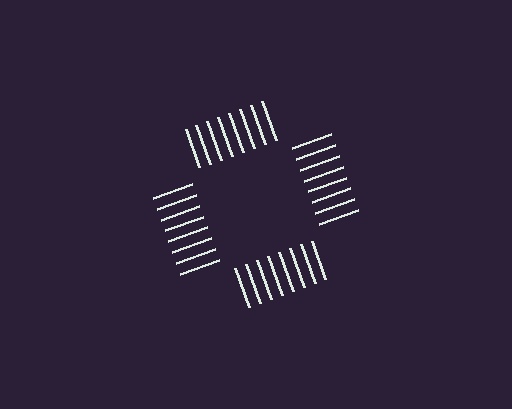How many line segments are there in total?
32 — 8 along each of the 4 edges.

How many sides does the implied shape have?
4 sides — the line-ends trace a square.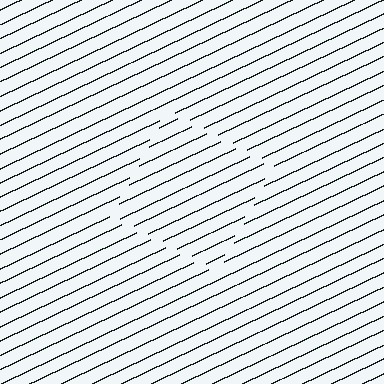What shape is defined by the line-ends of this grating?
An illusory square. The interior of the shape contains the same grating, shifted by half a period — the contour is defined by the phase discontinuity where line-ends from the inner and outer gratings abut.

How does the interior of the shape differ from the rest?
The interior of the shape contains the same grating, shifted by half a period — the contour is defined by the phase discontinuity where line-ends from the inner and outer gratings abut.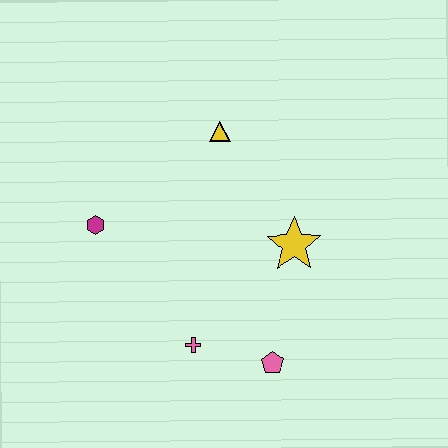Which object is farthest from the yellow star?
The magenta hexagon is farthest from the yellow star.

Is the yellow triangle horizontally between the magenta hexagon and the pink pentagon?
Yes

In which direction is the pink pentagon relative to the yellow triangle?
The pink pentagon is below the yellow triangle.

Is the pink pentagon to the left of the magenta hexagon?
No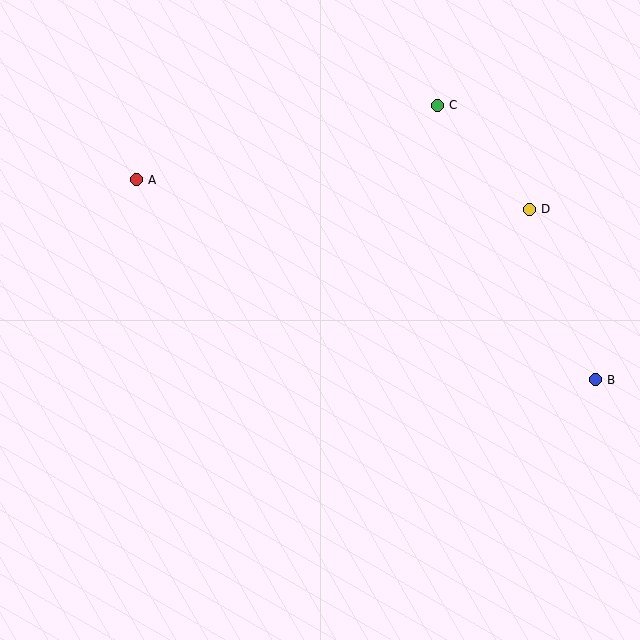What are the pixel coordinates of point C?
Point C is at (437, 105).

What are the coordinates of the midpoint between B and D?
The midpoint between B and D is at (562, 294).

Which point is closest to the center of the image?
Point A at (136, 180) is closest to the center.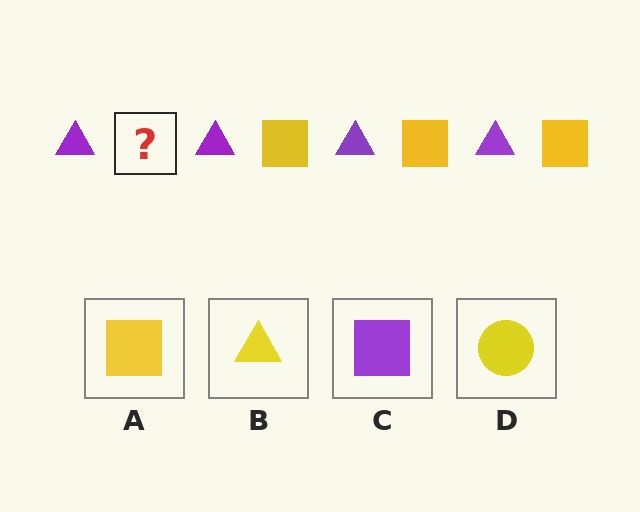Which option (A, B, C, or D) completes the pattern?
A.